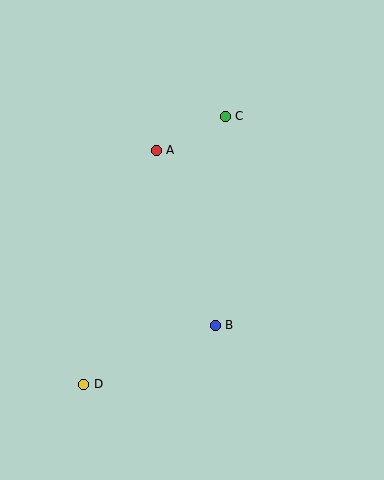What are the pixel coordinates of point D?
Point D is at (84, 384).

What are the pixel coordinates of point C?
Point C is at (225, 116).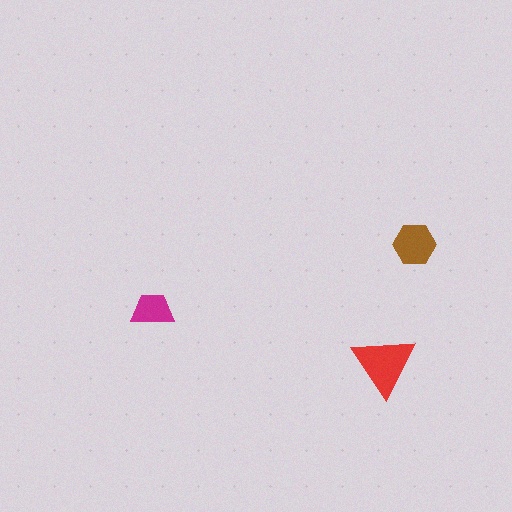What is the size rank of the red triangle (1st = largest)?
1st.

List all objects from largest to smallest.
The red triangle, the brown hexagon, the magenta trapezoid.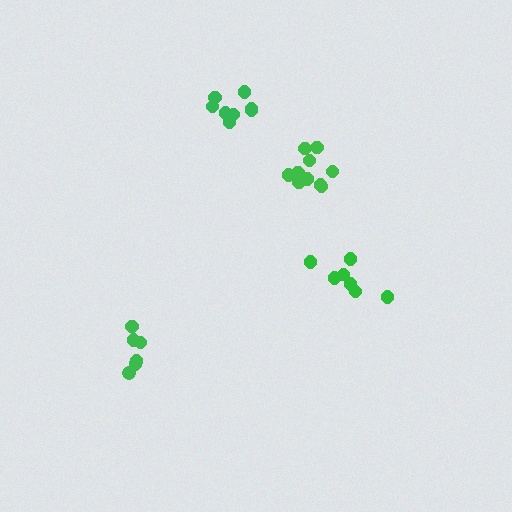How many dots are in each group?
Group 1: 6 dots, Group 2: 10 dots, Group 3: 8 dots, Group 4: 7 dots (31 total).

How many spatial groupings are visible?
There are 4 spatial groupings.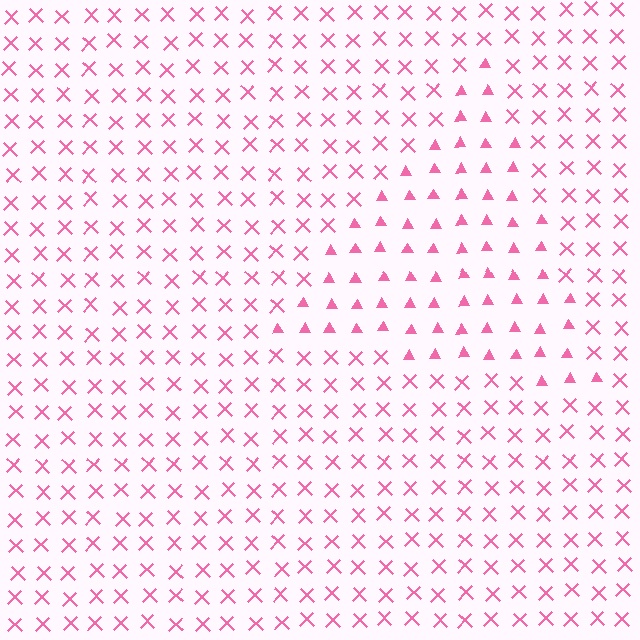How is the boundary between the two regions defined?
The boundary is defined by a change in element shape: triangles inside vs. X marks outside. All elements share the same color and spacing.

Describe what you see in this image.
The image is filled with small pink elements arranged in a uniform grid. A triangle-shaped region contains triangles, while the surrounding area contains X marks. The boundary is defined purely by the change in element shape.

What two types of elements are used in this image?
The image uses triangles inside the triangle region and X marks outside it.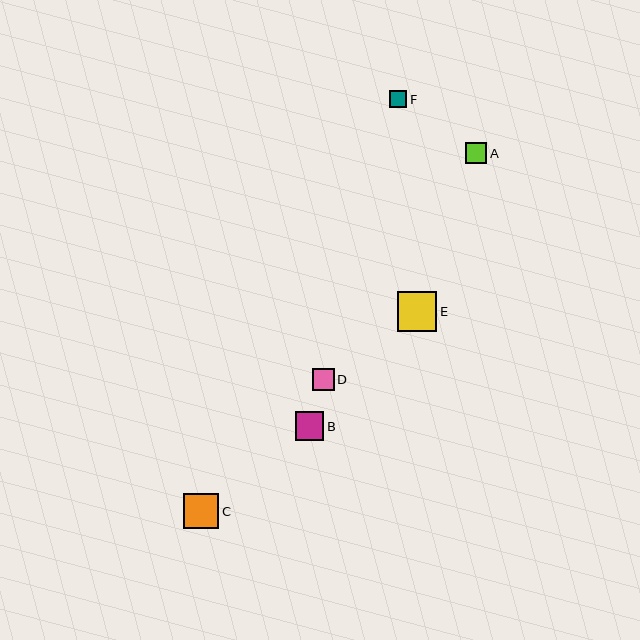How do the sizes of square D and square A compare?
Square D and square A are approximately the same size.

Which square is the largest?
Square E is the largest with a size of approximately 39 pixels.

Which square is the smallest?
Square F is the smallest with a size of approximately 17 pixels.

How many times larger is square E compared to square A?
Square E is approximately 1.8 times the size of square A.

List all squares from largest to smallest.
From largest to smallest: E, C, B, D, A, F.